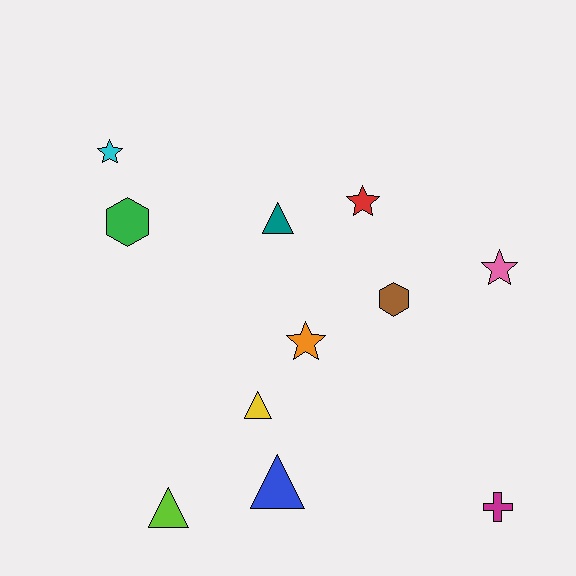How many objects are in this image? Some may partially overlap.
There are 11 objects.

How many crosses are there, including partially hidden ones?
There is 1 cross.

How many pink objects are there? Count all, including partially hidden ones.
There is 1 pink object.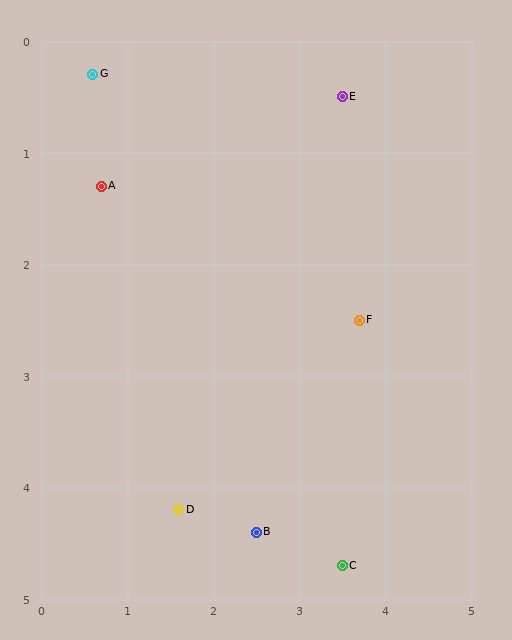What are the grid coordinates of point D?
Point D is at approximately (1.6, 4.2).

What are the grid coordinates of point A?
Point A is at approximately (0.7, 1.3).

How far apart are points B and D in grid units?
Points B and D are about 0.9 grid units apart.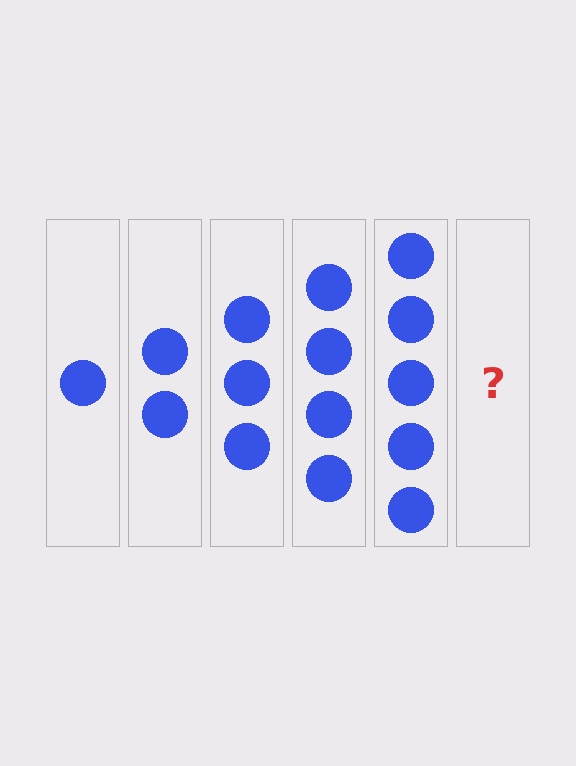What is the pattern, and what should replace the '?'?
The pattern is that each step adds one more circle. The '?' should be 6 circles.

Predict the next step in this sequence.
The next step is 6 circles.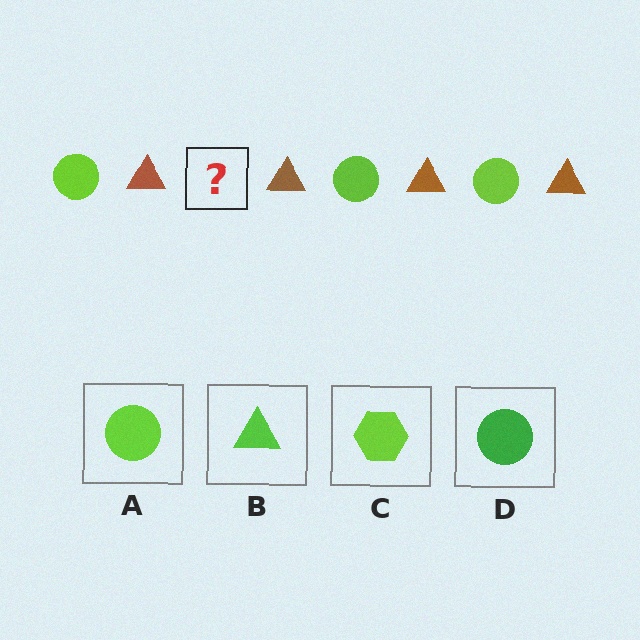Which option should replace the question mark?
Option A.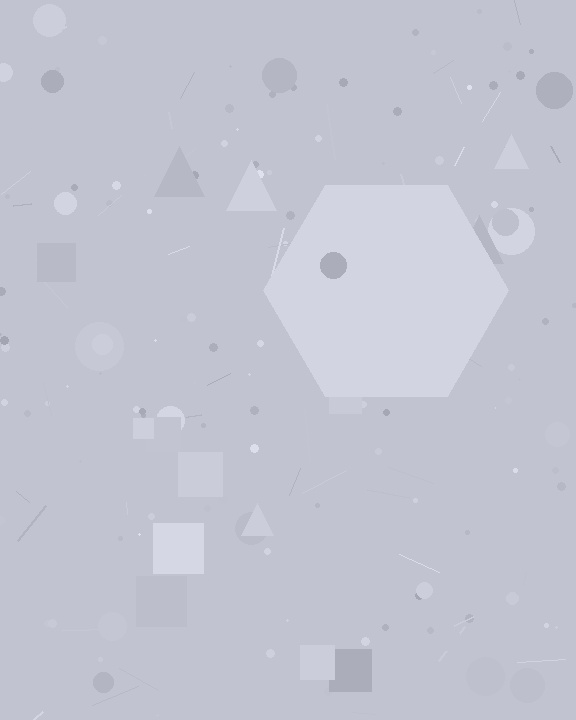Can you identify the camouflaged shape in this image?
The camouflaged shape is a hexagon.